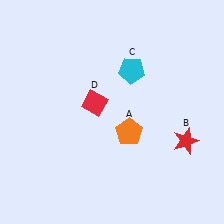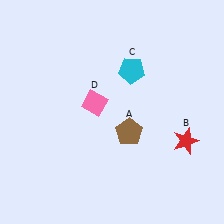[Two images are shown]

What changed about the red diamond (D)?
In Image 1, D is red. In Image 2, it changed to pink.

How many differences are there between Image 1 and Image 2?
There are 2 differences between the two images.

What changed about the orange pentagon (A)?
In Image 1, A is orange. In Image 2, it changed to brown.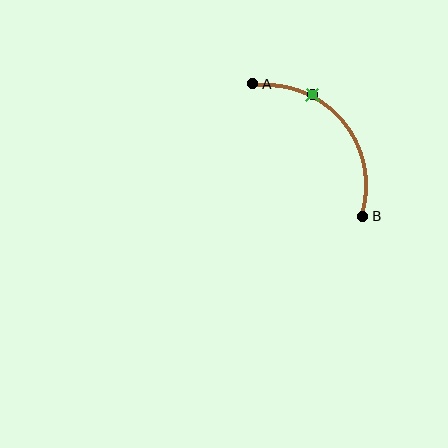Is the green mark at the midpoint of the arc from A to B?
No. The green mark lies on the arc but is closer to endpoint A. The arc midpoint would be at the point on the curve equidistant along the arc from both A and B.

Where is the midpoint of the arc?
The arc midpoint is the point on the curve farthest from the straight line joining A and B. It sits above and to the right of that line.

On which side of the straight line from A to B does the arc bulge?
The arc bulges above and to the right of the straight line connecting A and B.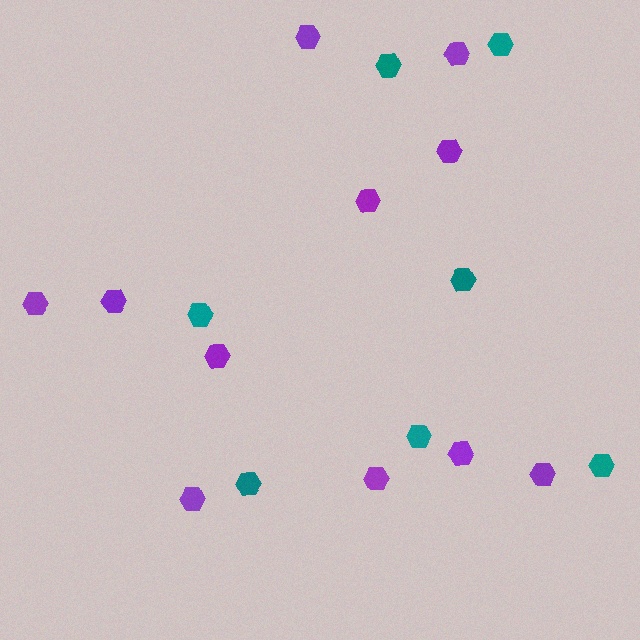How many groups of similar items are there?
There are 2 groups: one group of purple hexagons (11) and one group of teal hexagons (7).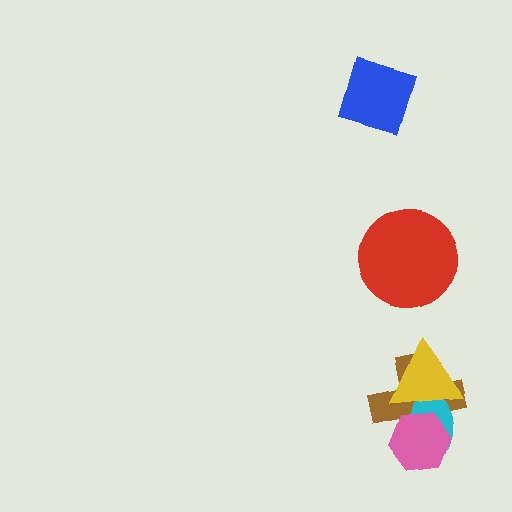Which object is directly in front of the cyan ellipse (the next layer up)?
The pink hexagon is directly in front of the cyan ellipse.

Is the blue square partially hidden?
No, no other shape covers it.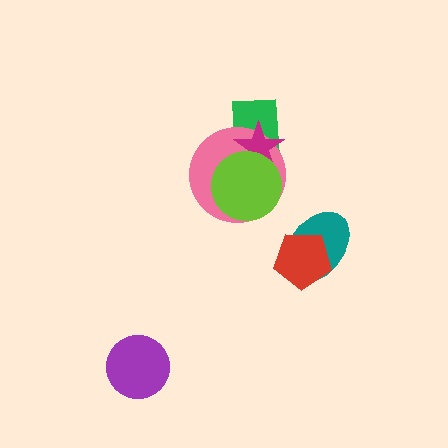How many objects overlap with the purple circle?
0 objects overlap with the purple circle.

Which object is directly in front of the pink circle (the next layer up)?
The magenta star is directly in front of the pink circle.